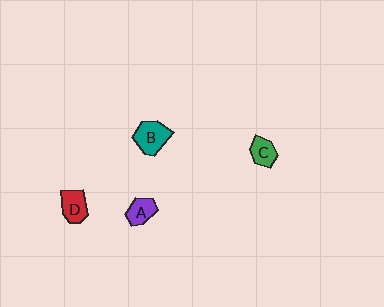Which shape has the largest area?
Shape B (teal).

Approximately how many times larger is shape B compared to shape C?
Approximately 1.5 times.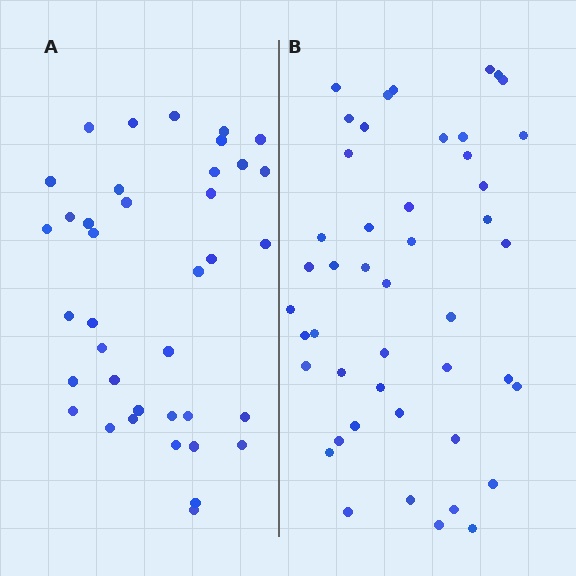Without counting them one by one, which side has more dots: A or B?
Region B (the right region) has more dots.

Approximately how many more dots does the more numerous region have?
Region B has roughly 8 or so more dots than region A.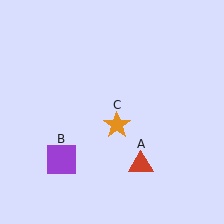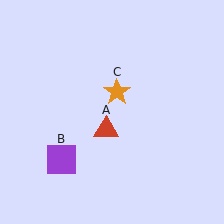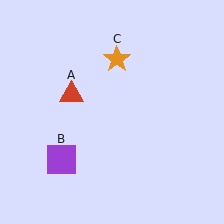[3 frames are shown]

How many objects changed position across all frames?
2 objects changed position: red triangle (object A), orange star (object C).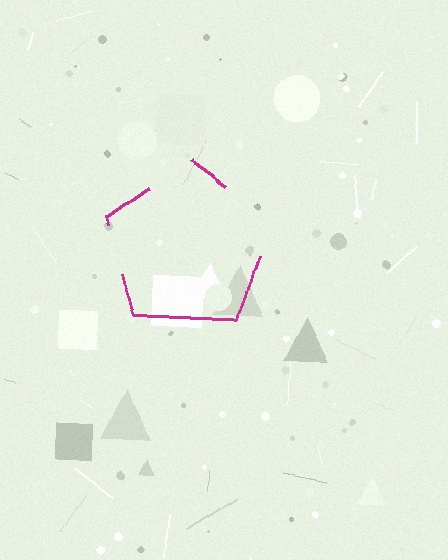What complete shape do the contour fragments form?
The contour fragments form a pentagon.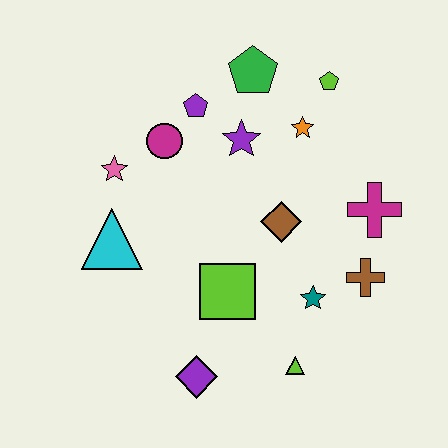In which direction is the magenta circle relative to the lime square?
The magenta circle is above the lime square.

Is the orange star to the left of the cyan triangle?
No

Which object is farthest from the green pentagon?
The purple diamond is farthest from the green pentagon.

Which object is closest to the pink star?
The magenta circle is closest to the pink star.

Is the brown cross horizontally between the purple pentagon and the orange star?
No